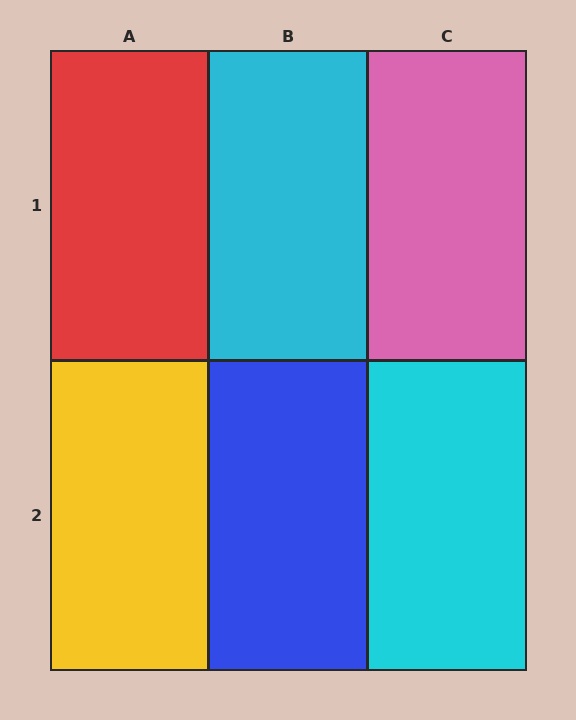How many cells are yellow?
1 cell is yellow.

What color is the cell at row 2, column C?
Cyan.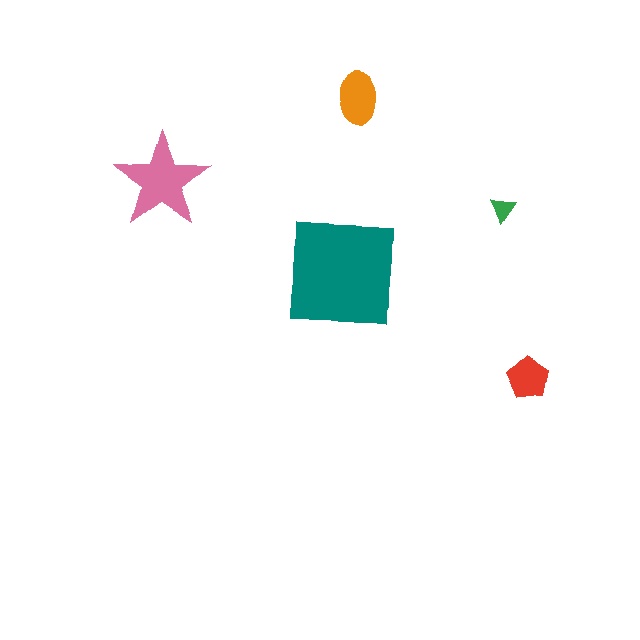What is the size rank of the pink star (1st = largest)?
2nd.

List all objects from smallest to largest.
The green triangle, the red pentagon, the orange ellipse, the pink star, the teal square.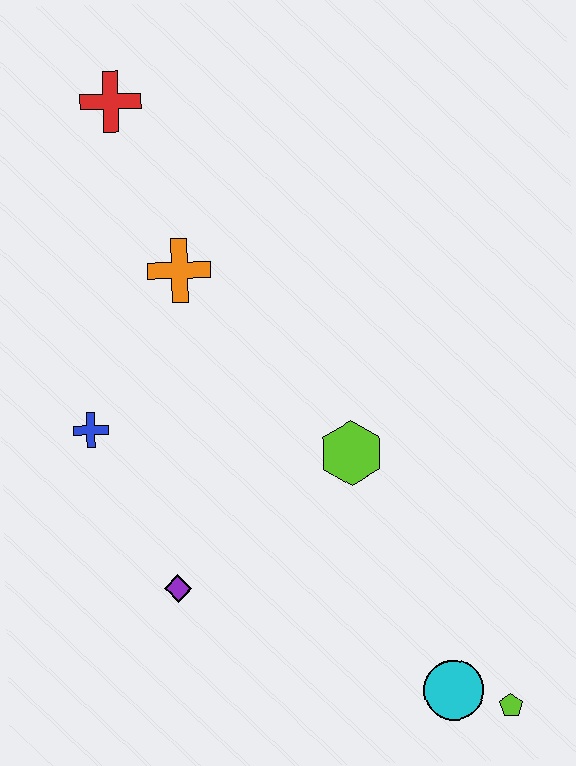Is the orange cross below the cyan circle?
No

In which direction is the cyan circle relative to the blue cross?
The cyan circle is to the right of the blue cross.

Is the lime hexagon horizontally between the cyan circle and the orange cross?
Yes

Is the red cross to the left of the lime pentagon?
Yes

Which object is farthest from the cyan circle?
The red cross is farthest from the cyan circle.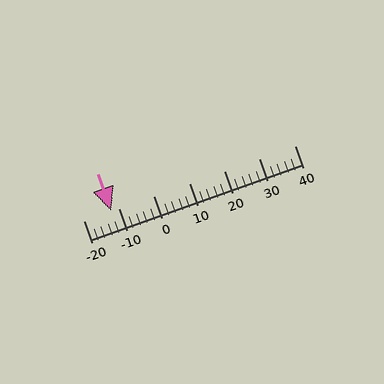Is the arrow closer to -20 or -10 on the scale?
The arrow is closer to -10.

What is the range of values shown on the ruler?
The ruler shows values from -20 to 40.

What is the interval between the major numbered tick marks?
The major tick marks are spaced 10 units apart.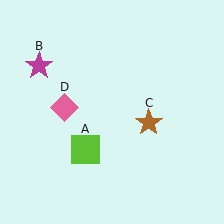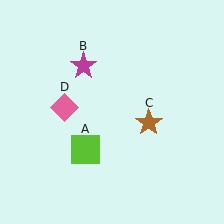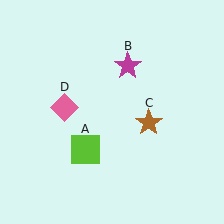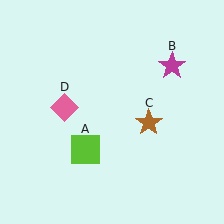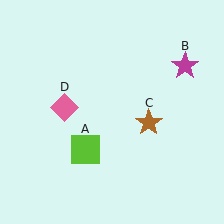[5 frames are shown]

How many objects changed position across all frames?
1 object changed position: magenta star (object B).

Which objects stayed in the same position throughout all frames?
Lime square (object A) and brown star (object C) and pink diamond (object D) remained stationary.